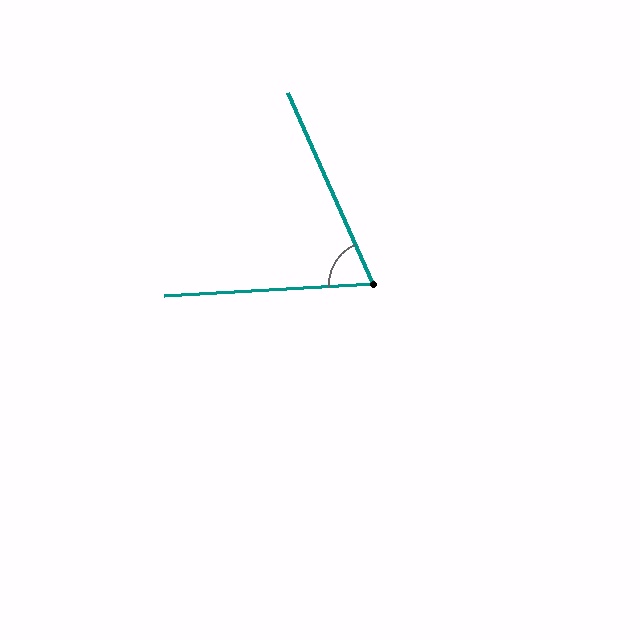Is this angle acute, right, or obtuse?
It is acute.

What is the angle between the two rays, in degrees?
Approximately 69 degrees.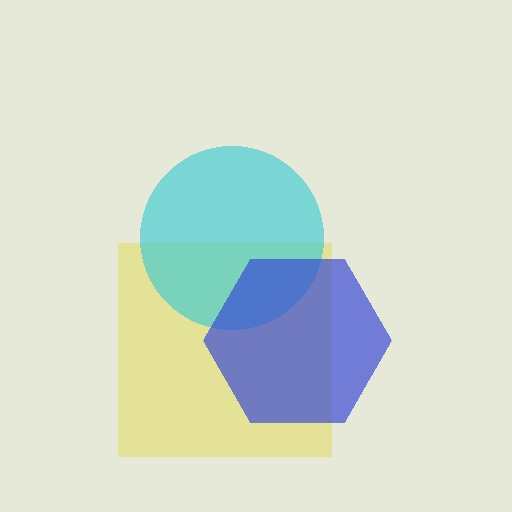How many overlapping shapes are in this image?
There are 3 overlapping shapes in the image.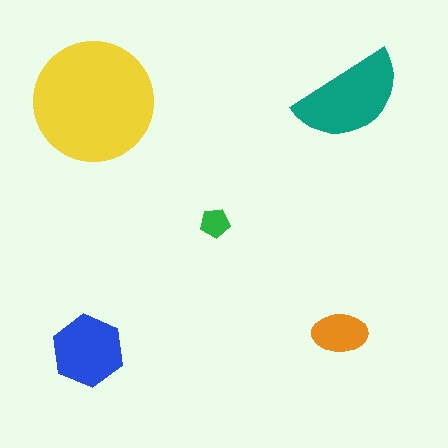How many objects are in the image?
There are 5 objects in the image.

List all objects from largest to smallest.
The yellow circle, the teal semicircle, the blue hexagon, the orange ellipse, the green pentagon.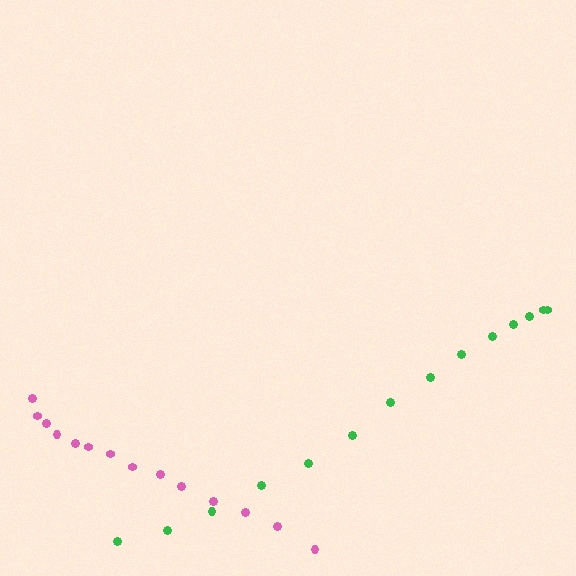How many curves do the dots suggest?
There are 2 distinct paths.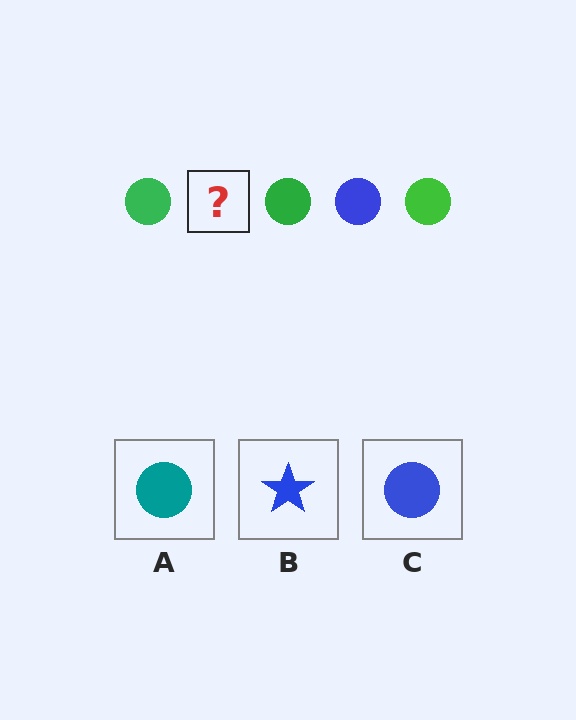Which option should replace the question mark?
Option C.